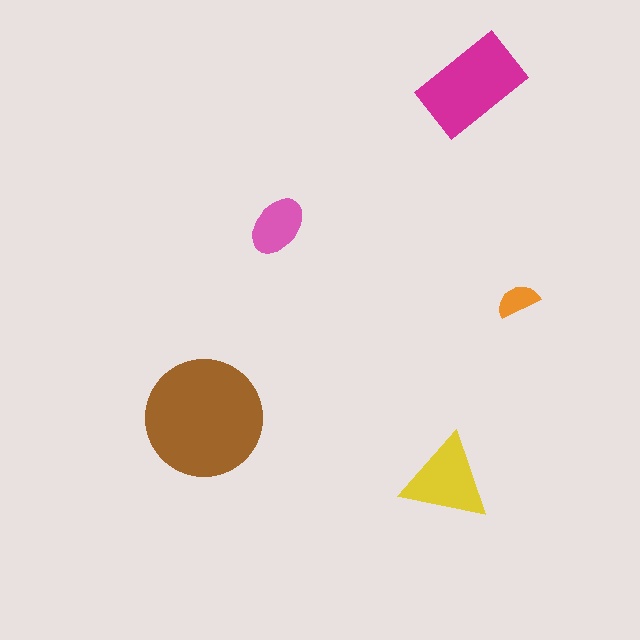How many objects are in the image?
There are 5 objects in the image.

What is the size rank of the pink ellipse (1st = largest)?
4th.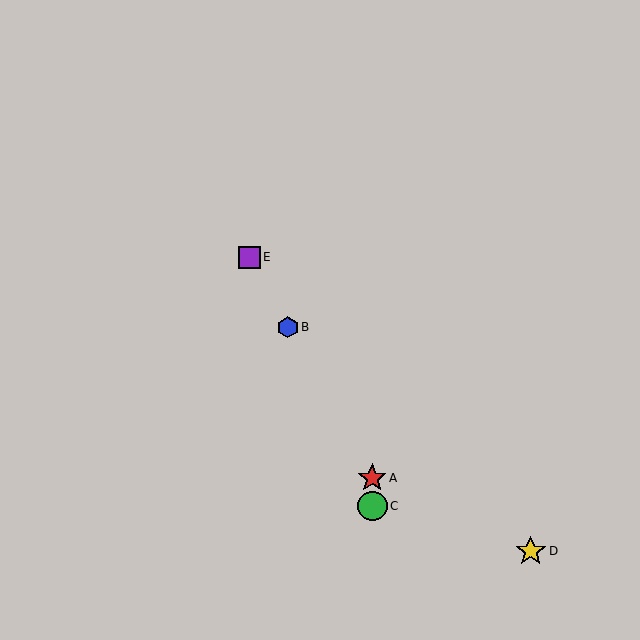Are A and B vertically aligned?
No, A is at x≈372 and B is at x≈288.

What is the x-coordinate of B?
Object B is at x≈288.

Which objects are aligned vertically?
Objects A, C are aligned vertically.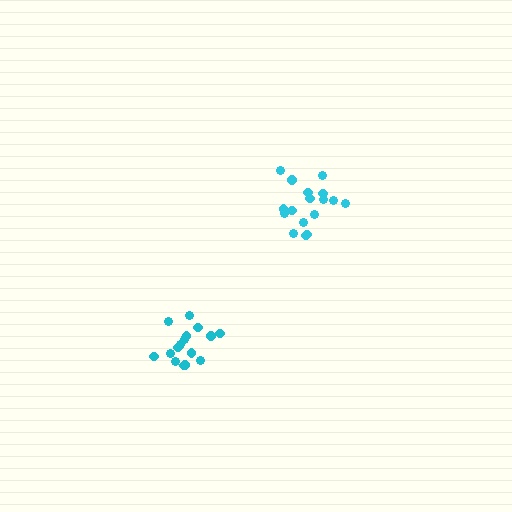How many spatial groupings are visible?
There are 2 spatial groupings.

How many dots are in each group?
Group 1: 16 dots, Group 2: 17 dots (33 total).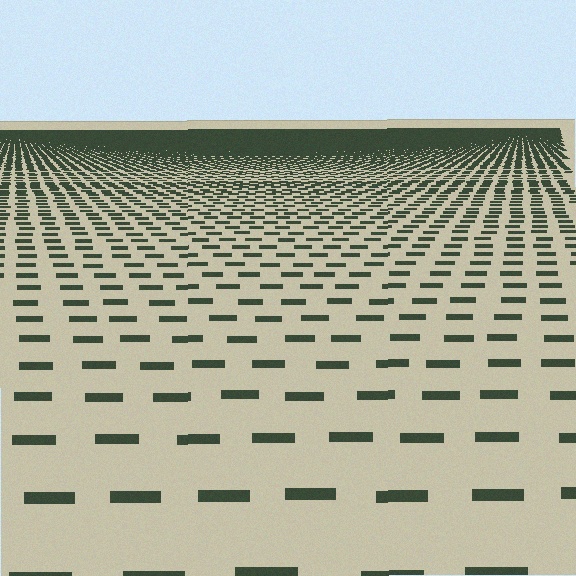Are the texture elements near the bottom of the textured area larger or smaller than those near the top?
Larger. Near the bottom, elements are closer to the viewer and appear at a bigger on-screen size.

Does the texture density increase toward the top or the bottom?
Density increases toward the top.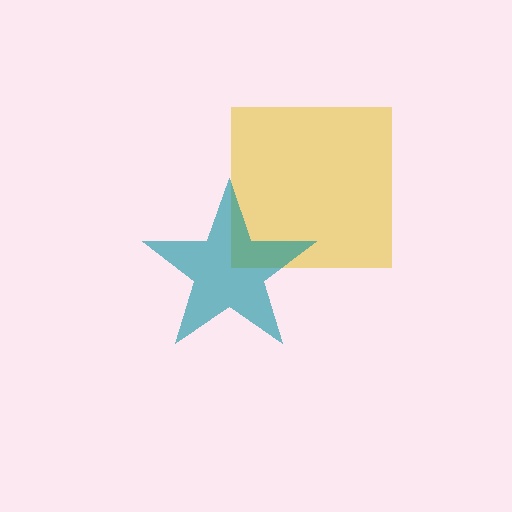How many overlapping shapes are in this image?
There are 2 overlapping shapes in the image.